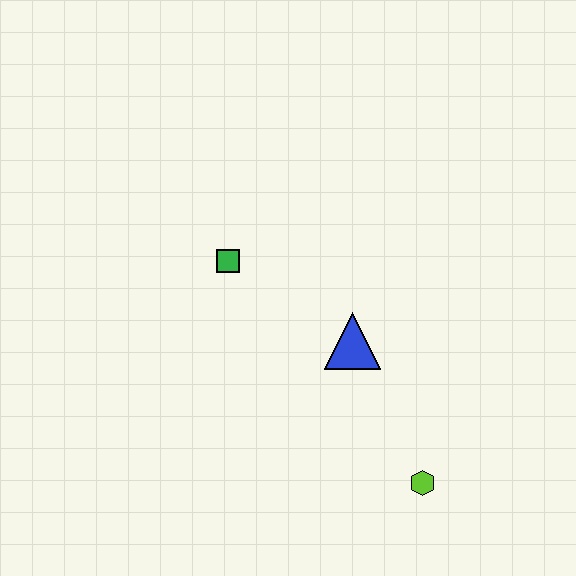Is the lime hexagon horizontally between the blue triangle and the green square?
No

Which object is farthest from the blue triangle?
The lime hexagon is farthest from the blue triangle.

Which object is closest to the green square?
The blue triangle is closest to the green square.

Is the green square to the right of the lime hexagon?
No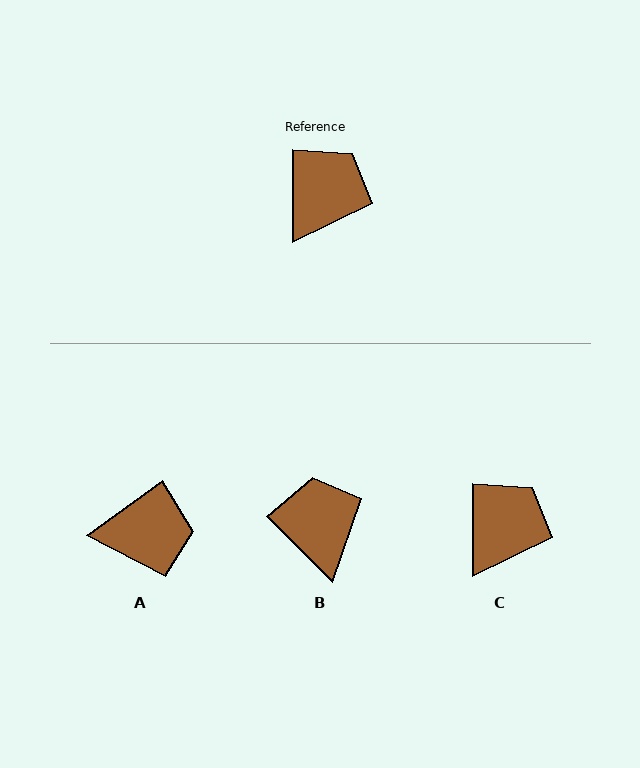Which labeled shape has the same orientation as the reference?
C.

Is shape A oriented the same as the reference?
No, it is off by about 54 degrees.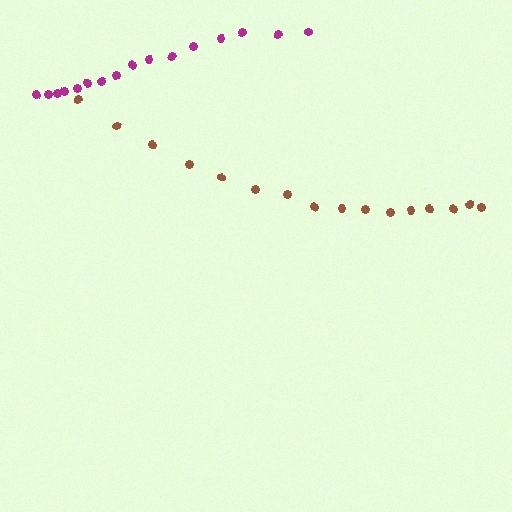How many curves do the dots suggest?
There are 2 distinct paths.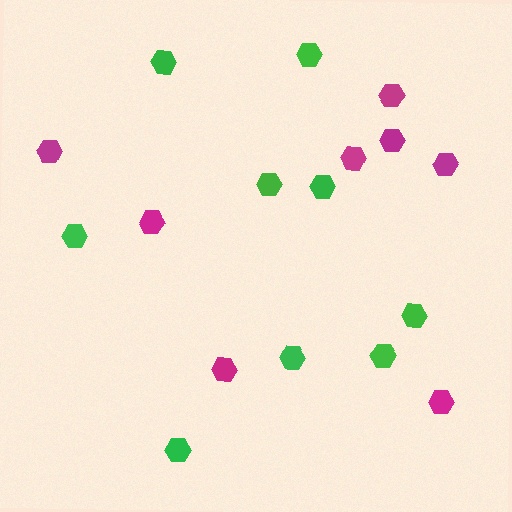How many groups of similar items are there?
There are 2 groups: one group of green hexagons (9) and one group of magenta hexagons (8).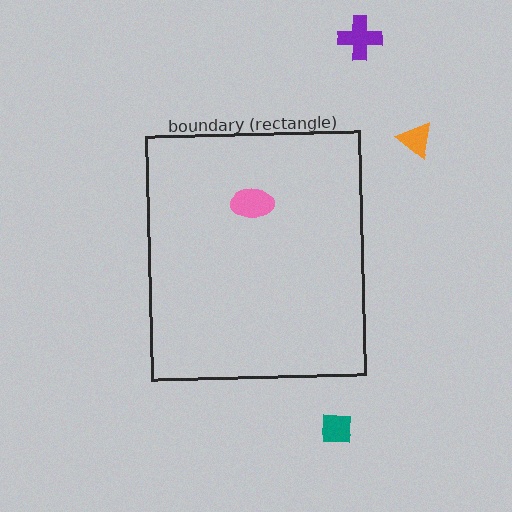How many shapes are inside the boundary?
1 inside, 3 outside.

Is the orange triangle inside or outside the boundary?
Outside.